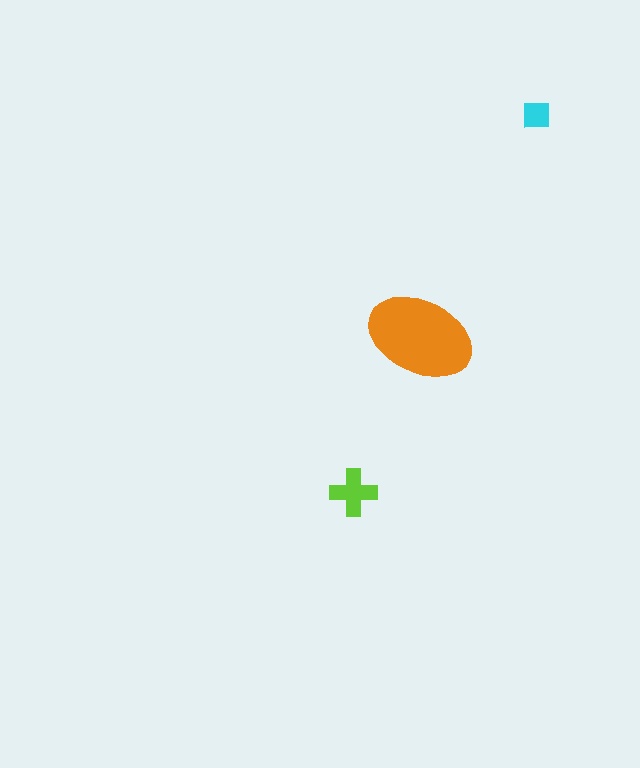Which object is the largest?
The orange ellipse.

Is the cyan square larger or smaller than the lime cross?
Smaller.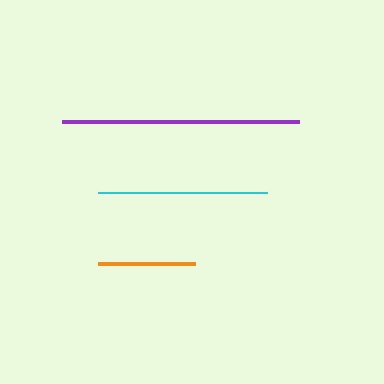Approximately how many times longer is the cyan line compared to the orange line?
The cyan line is approximately 1.7 times the length of the orange line.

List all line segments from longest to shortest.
From longest to shortest: purple, cyan, orange.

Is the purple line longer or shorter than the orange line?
The purple line is longer than the orange line.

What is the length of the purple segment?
The purple segment is approximately 237 pixels long.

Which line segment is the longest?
The purple line is the longest at approximately 237 pixels.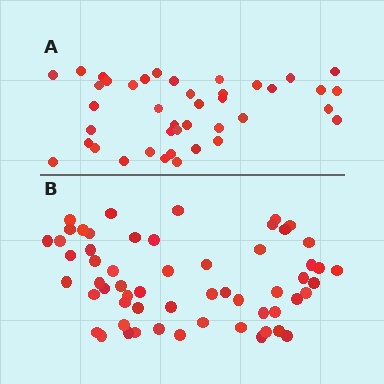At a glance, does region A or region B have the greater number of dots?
Region B (the bottom region) has more dots.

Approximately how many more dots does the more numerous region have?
Region B has approximately 15 more dots than region A.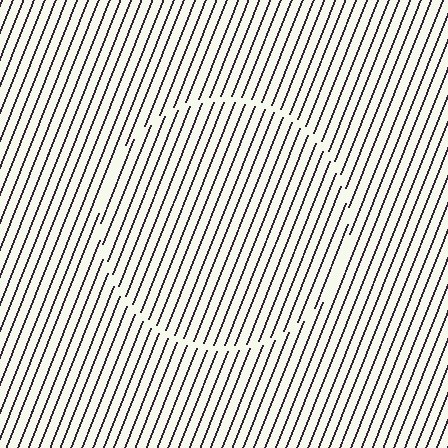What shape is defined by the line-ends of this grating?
An illusory circle. The interior of the shape contains the same grating, shifted by half a period — the contour is defined by the phase discontinuity where line-ends from the inner and outer gratings abut.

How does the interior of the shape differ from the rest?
The interior of the shape contains the same grating, shifted by half a period — the contour is defined by the phase discontinuity where line-ends from the inner and outer gratings abut.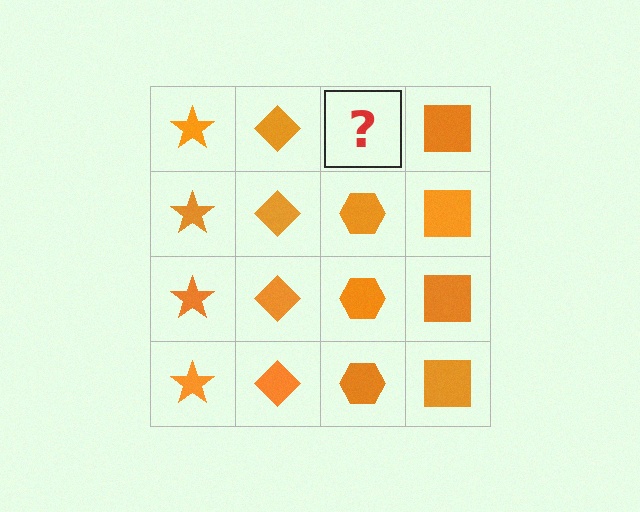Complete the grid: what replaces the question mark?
The question mark should be replaced with an orange hexagon.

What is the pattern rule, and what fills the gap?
The rule is that each column has a consistent shape. The gap should be filled with an orange hexagon.